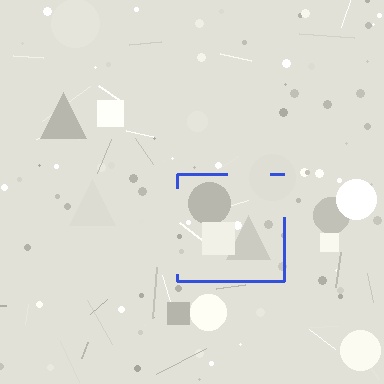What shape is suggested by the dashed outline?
The dashed outline suggests a square.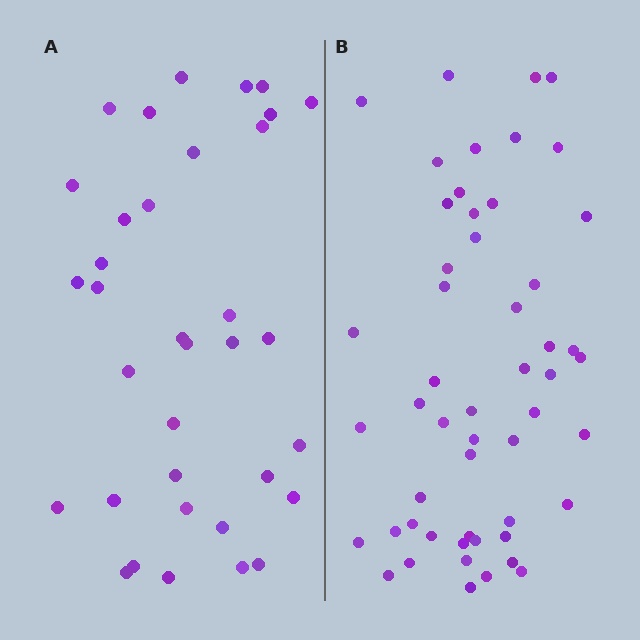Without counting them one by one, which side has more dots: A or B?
Region B (the right region) has more dots.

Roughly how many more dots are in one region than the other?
Region B has approximately 15 more dots than region A.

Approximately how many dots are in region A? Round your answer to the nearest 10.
About 40 dots. (The exact count is 35, which rounds to 40.)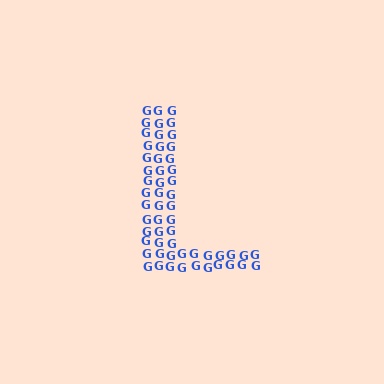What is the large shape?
The large shape is the letter L.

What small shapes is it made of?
It is made of small letter G's.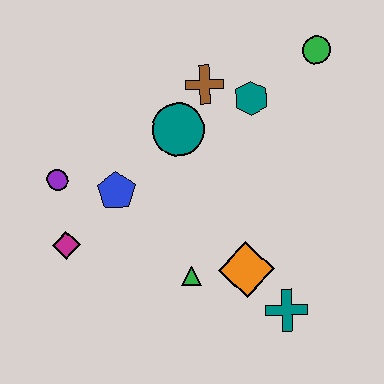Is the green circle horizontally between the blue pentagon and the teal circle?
No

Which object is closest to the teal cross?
The orange diamond is closest to the teal cross.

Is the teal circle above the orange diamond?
Yes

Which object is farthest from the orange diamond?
The green circle is farthest from the orange diamond.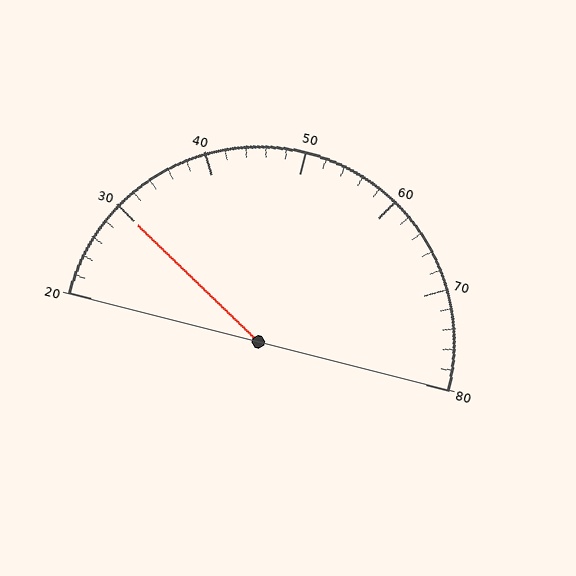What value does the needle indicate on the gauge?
The needle indicates approximately 30.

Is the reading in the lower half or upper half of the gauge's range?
The reading is in the lower half of the range (20 to 80).